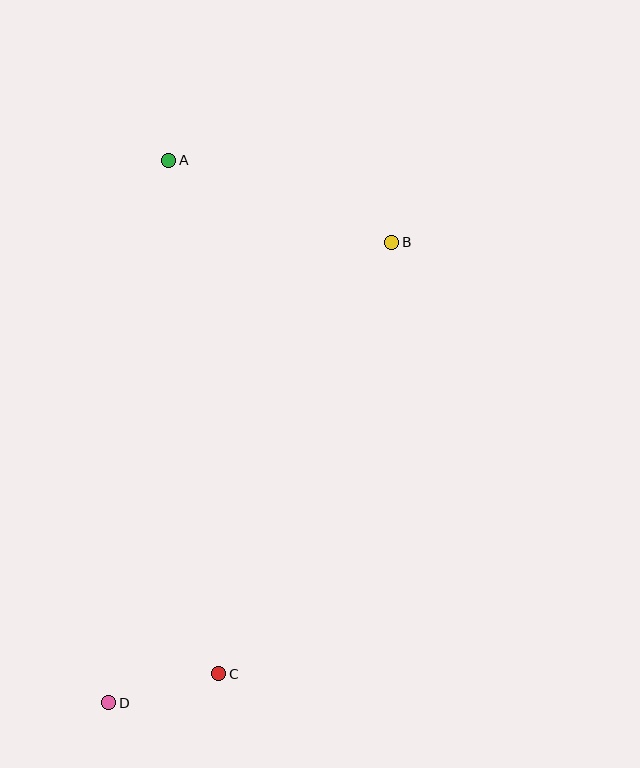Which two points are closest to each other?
Points C and D are closest to each other.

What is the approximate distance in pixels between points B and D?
The distance between B and D is approximately 541 pixels.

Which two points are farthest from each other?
Points A and D are farthest from each other.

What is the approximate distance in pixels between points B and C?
The distance between B and C is approximately 465 pixels.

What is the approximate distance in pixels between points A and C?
The distance between A and C is approximately 516 pixels.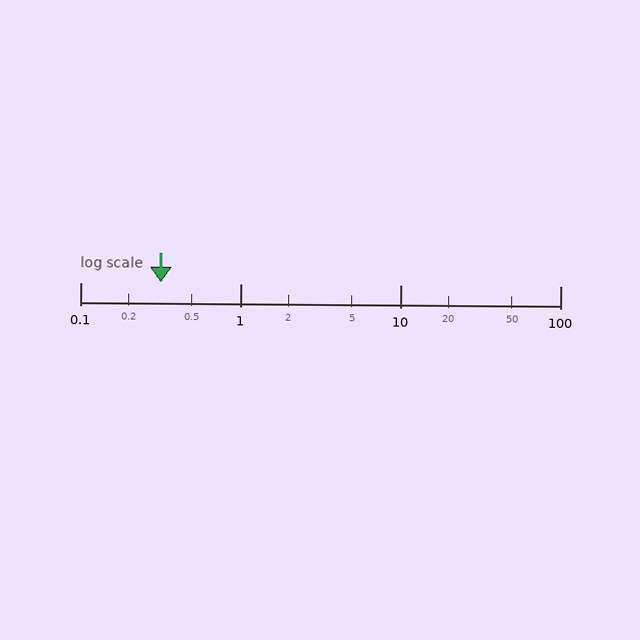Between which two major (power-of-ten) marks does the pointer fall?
The pointer is between 0.1 and 1.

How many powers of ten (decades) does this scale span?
The scale spans 3 decades, from 0.1 to 100.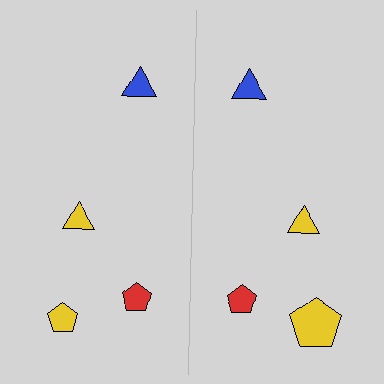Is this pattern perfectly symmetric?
No, the pattern is not perfectly symmetric. The yellow pentagon on the right side has a different size than its mirror counterpart.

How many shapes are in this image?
There are 8 shapes in this image.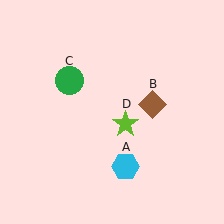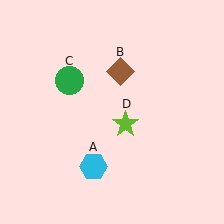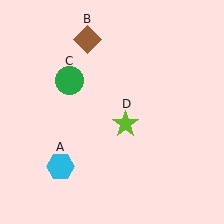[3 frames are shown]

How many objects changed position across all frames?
2 objects changed position: cyan hexagon (object A), brown diamond (object B).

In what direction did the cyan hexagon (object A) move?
The cyan hexagon (object A) moved left.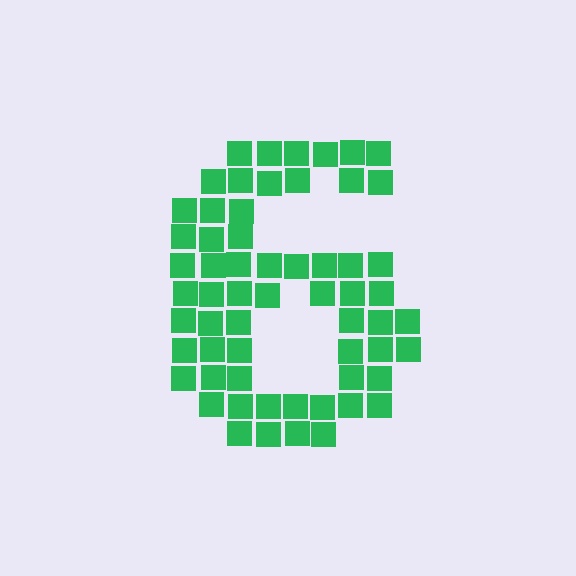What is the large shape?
The large shape is the digit 6.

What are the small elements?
The small elements are squares.